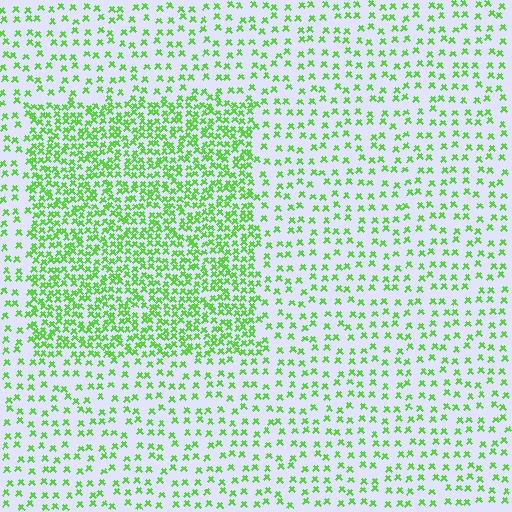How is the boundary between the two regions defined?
The boundary is defined by a change in element density (approximately 2.4x ratio). All elements are the same color, size, and shape.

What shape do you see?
I see a rectangle.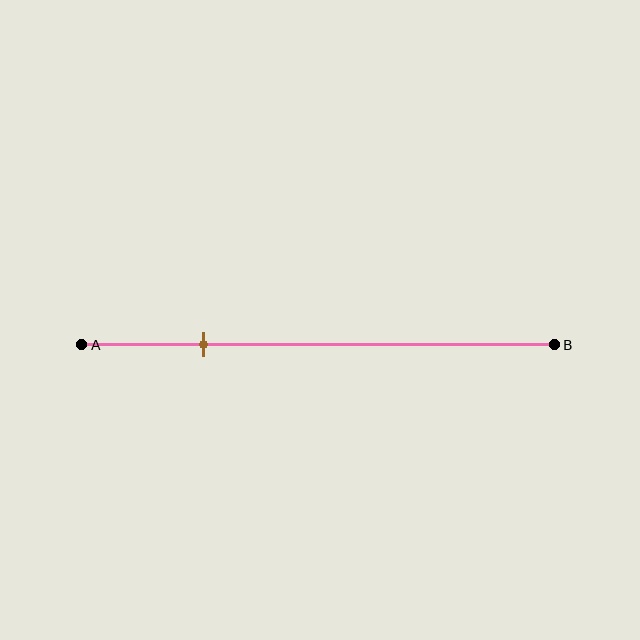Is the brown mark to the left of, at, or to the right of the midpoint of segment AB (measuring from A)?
The brown mark is to the left of the midpoint of segment AB.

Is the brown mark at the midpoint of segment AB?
No, the mark is at about 25% from A, not at the 50% midpoint.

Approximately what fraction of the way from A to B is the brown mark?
The brown mark is approximately 25% of the way from A to B.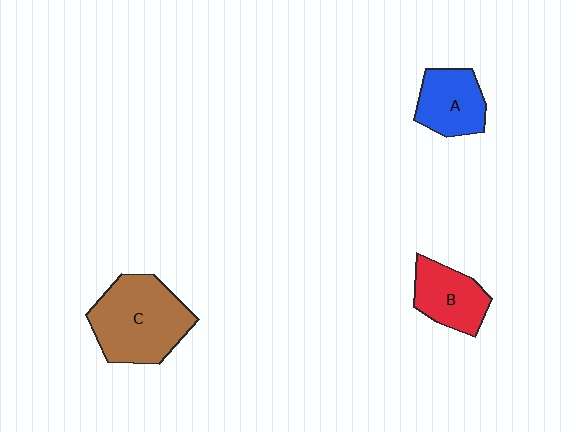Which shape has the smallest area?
Shape A (blue).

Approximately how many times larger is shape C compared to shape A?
Approximately 1.7 times.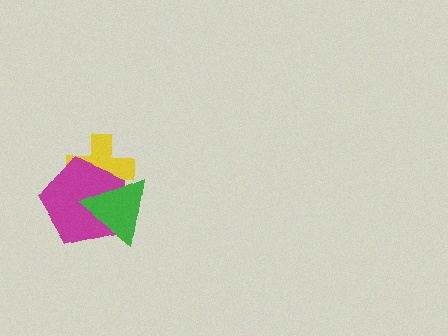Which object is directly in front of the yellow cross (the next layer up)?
The magenta pentagon is directly in front of the yellow cross.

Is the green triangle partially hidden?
No, no other shape covers it.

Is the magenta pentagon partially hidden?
Yes, it is partially covered by another shape.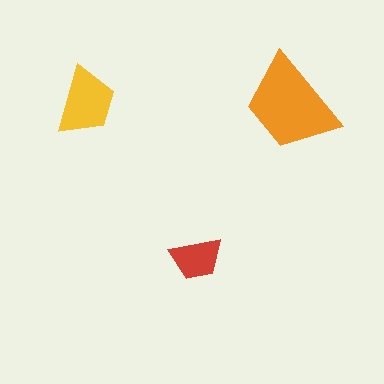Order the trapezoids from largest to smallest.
the orange one, the yellow one, the red one.